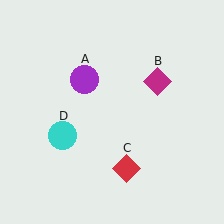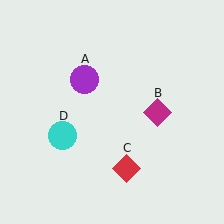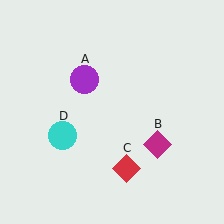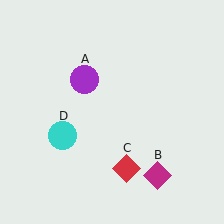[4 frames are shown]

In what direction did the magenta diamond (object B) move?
The magenta diamond (object B) moved down.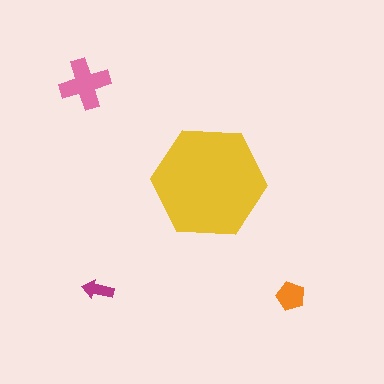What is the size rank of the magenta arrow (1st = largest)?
4th.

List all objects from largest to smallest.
The yellow hexagon, the pink cross, the orange pentagon, the magenta arrow.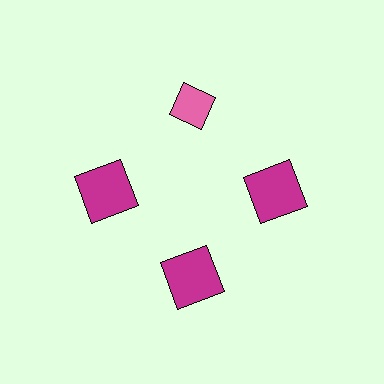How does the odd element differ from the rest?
It differs in both color (pink instead of magenta) and shape (diamond instead of square).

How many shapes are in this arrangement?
There are 4 shapes arranged in a ring pattern.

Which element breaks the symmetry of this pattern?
The pink diamond at roughly the 12 o'clock position breaks the symmetry. All other shapes are magenta squares.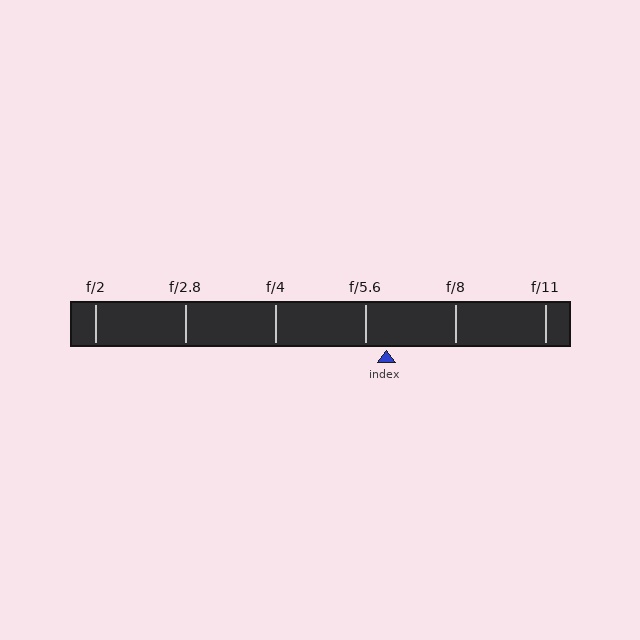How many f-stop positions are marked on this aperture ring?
There are 6 f-stop positions marked.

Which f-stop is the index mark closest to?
The index mark is closest to f/5.6.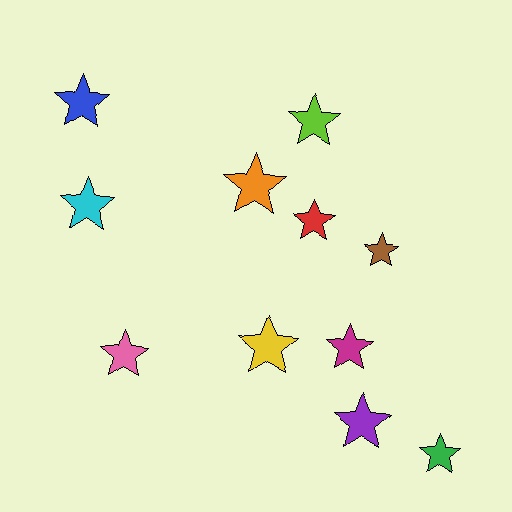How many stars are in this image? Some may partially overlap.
There are 11 stars.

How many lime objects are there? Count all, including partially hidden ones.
There is 1 lime object.